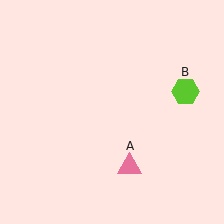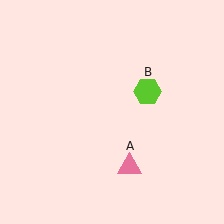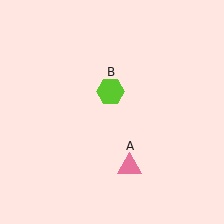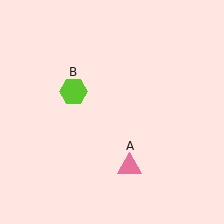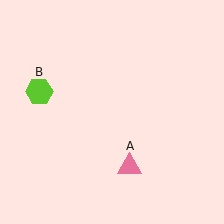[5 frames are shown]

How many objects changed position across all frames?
1 object changed position: lime hexagon (object B).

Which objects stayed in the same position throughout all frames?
Pink triangle (object A) remained stationary.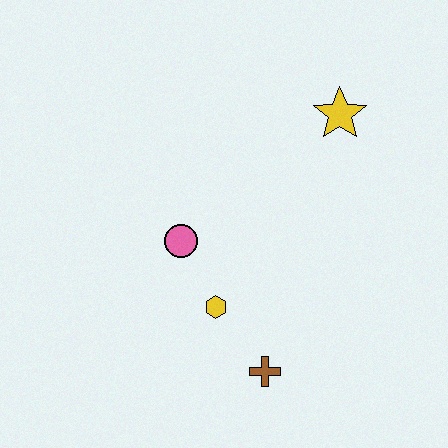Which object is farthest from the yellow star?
The brown cross is farthest from the yellow star.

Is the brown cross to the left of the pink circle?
No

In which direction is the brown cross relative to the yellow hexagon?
The brown cross is below the yellow hexagon.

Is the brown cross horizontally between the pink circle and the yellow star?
Yes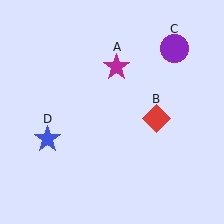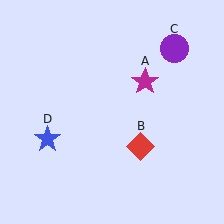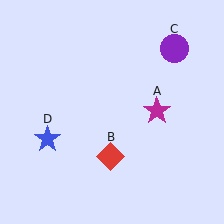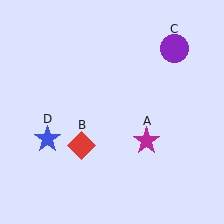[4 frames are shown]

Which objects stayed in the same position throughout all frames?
Purple circle (object C) and blue star (object D) remained stationary.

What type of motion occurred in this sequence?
The magenta star (object A), red diamond (object B) rotated clockwise around the center of the scene.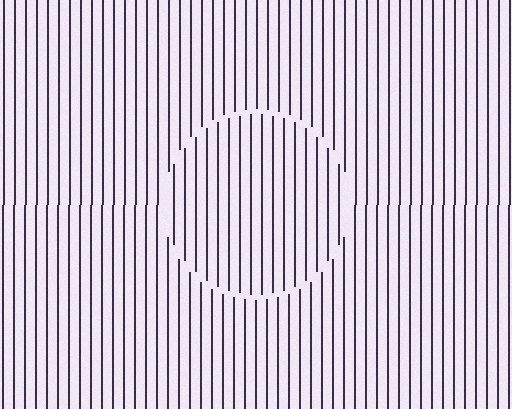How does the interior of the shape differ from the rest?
The interior of the shape contains the same grating, shifted by half a period — the contour is defined by the phase discontinuity where line-ends from the inner and outer gratings abut.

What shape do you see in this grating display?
An illusory circle. The interior of the shape contains the same grating, shifted by half a period — the contour is defined by the phase discontinuity where line-ends from the inner and outer gratings abut.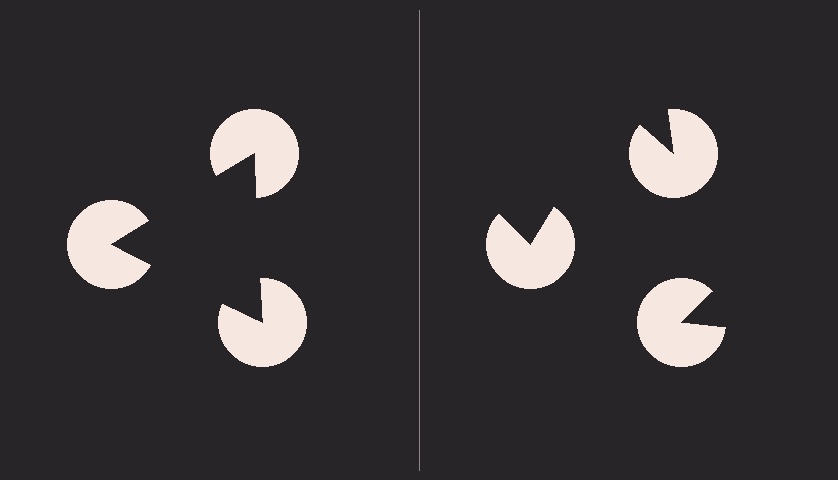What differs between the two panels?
The pac-man discs are positioned identically on both sides; only the wedge orientations differ. On the left they align to a triangle; on the right they are misaligned.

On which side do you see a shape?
An illusory triangle appears on the left side. On the right side the wedge cuts are rotated, so no coherent shape forms.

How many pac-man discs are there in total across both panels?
6 — 3 on each side.